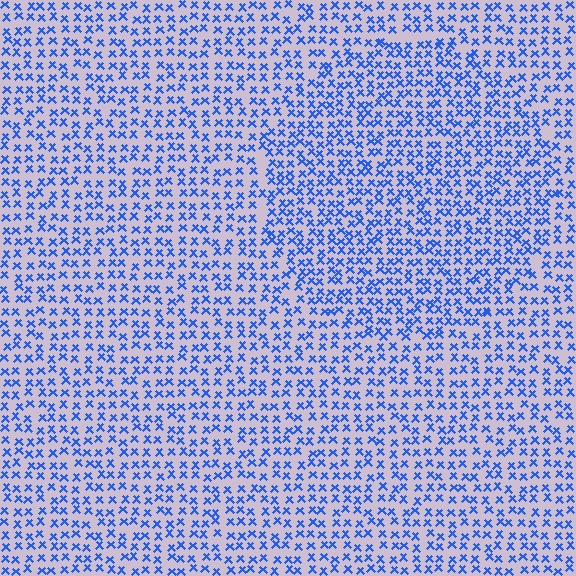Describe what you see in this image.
The image contains small blue elements arranged at two different densities. A circle-shaped region is visible where the elements are more densely packed than the surrounding area.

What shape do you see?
I see a circle.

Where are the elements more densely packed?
The elements are more densely packed inside the circle boundary.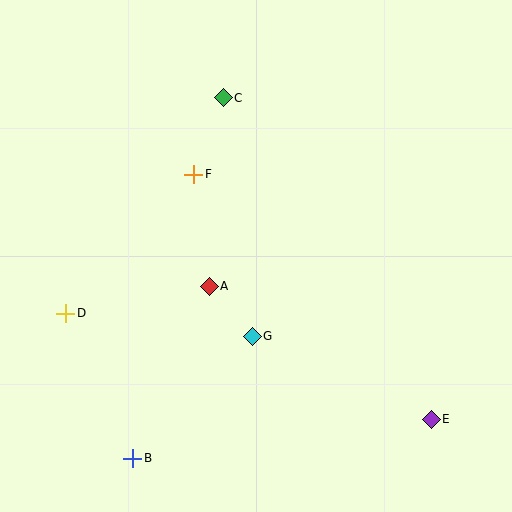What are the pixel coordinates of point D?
Point D is at (66, 313).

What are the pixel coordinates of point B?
Point B is at (133, 458).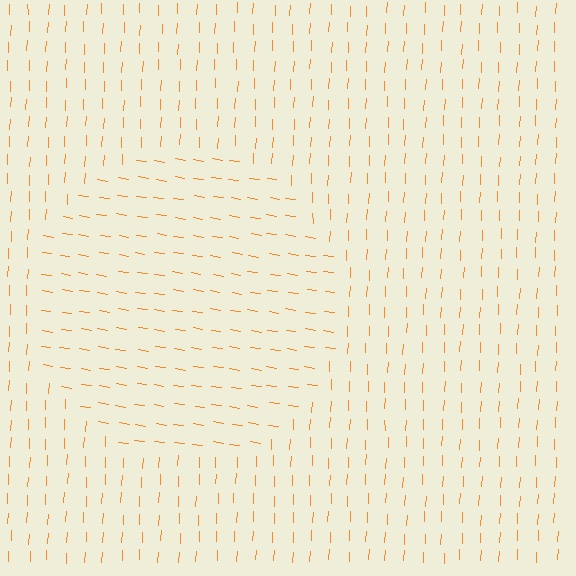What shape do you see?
I see a circle.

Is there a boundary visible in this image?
Yes, there is a texture boundary formed by a change in line orientation.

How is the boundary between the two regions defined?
The boundary is defined purely by a change in line orientation (approximately 84 degrees difference). All lines are the same color and thickness.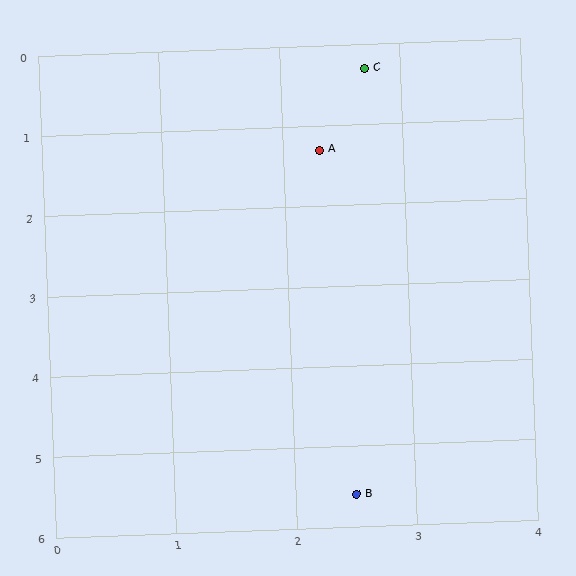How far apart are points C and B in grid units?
Points C and B are about 5.3 grid units apart.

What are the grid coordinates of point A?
Point A is at approximately (2.3, 1.3).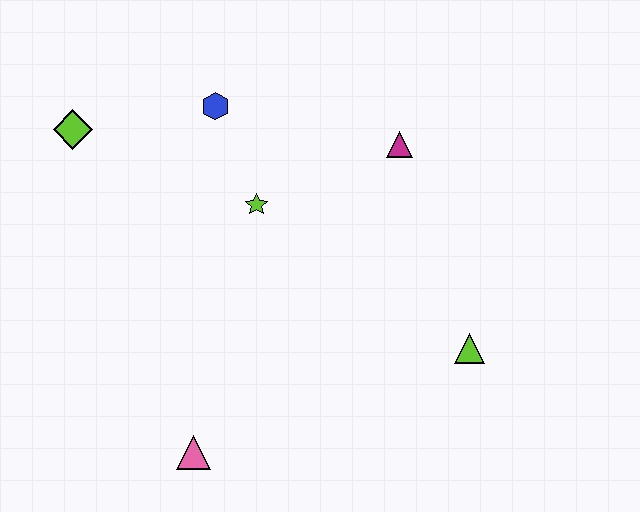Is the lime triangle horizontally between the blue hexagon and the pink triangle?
No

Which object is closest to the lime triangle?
The magenta triangle is closest to the lime triangle.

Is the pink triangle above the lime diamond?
No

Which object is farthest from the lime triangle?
The lime diamond is farthest from the lime triangle.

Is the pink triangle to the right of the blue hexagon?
No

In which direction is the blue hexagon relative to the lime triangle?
The blue hexagon is to the left of the lime triangle.